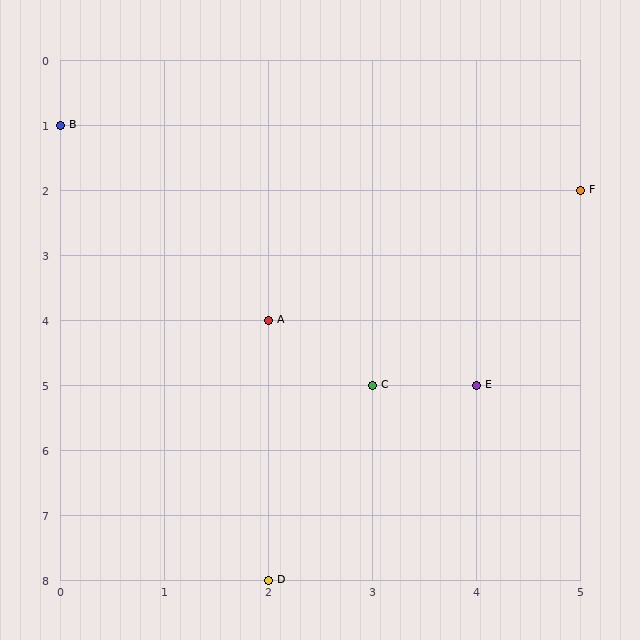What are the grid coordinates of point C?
Point C is at grid coordinates (3, 5).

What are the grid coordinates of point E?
Point E is at grid coordinates (4, 5).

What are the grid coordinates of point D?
Point D is at grid coordinates (2, 8).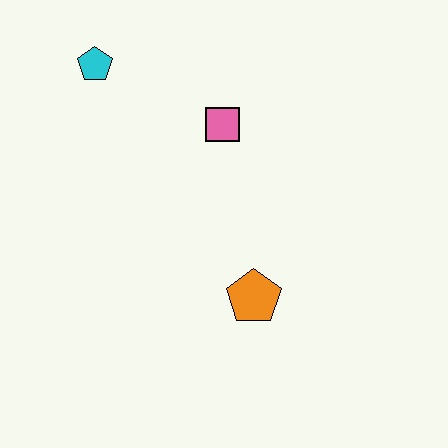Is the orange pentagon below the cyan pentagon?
Yes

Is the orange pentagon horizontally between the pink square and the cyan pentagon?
No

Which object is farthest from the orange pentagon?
The cyan pentagon is farthest from the orange pentagon.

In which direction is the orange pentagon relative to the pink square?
The orange pentagon is below the pink square.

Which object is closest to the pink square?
The cyan pentagon is closest to the pink square.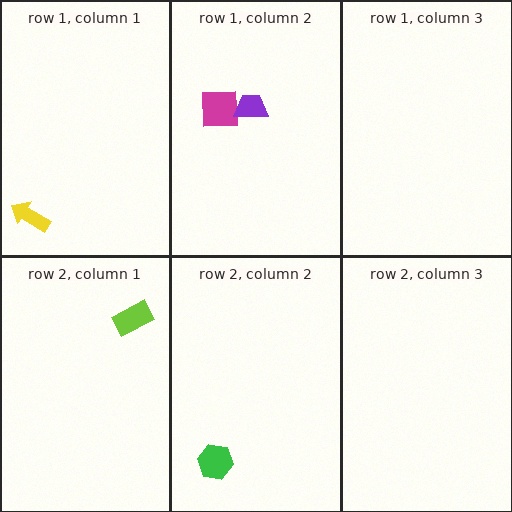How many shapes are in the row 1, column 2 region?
2.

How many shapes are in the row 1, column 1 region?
1.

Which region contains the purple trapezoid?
The row 1, column 2 region.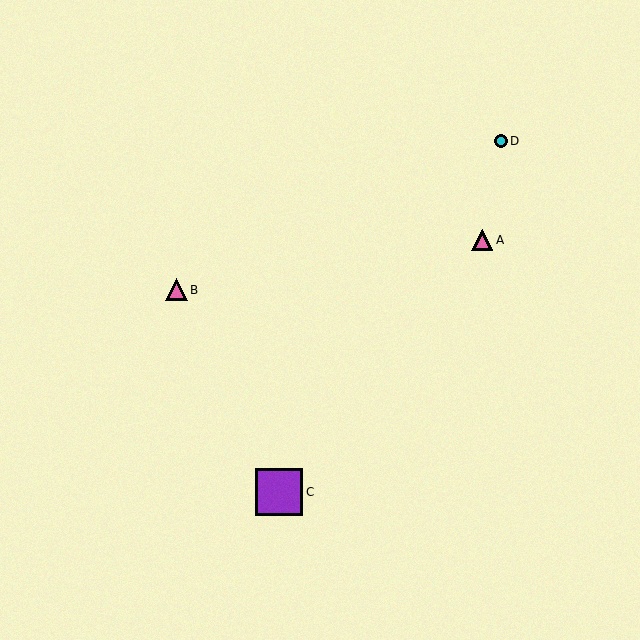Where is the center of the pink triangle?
The center of the pink triangle is at (176, 290).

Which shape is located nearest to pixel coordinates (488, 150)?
The cyan circle (labeled D) at (501, 141) is nearest to that location.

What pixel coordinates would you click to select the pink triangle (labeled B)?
Click at (176, 290) to select the pink triangle B.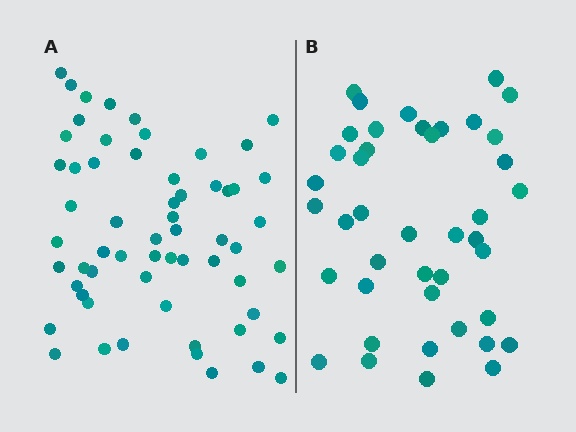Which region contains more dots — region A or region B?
Region A (the left region) has more dots.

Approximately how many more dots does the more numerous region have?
Region A has approximately 20 more dots than region B.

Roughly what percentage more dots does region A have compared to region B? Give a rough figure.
About 45% more.